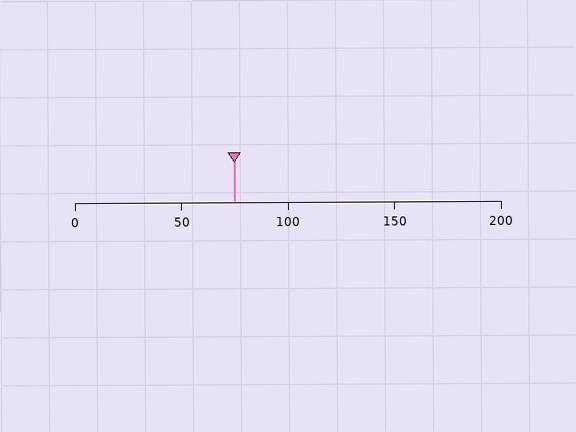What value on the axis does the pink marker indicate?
The marker indicates approximately 75.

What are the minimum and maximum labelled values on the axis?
The axis runs from 0 to 200.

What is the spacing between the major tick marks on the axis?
The major ticks are spaced 50 apart.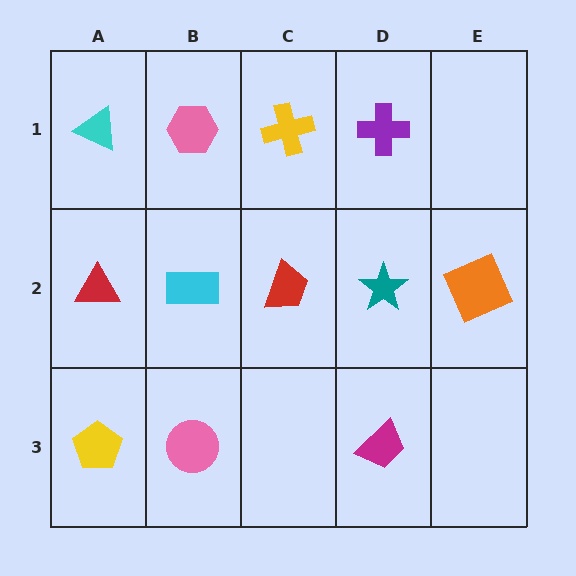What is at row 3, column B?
A pink circle.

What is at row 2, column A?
A red triangle.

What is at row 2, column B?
A cyan rectangle.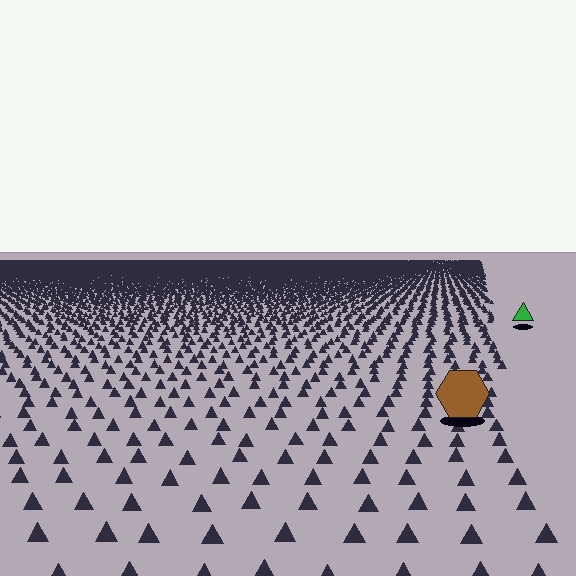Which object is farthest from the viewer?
The green triangle is farthest from the viewer. It appears smaller and the ground texture around it is denser.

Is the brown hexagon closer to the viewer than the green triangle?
Yes. The brown hexagon is closer — you can tell from the texture gradient: the ground texture is coarser near it.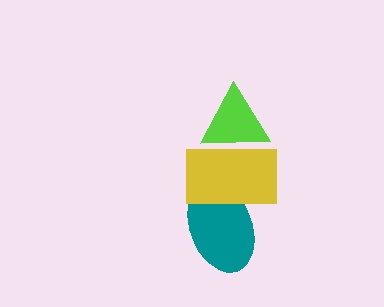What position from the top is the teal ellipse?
The teal ellipse is 3rd from the top.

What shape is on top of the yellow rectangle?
The lime triangle is on top of the yellow rectangle.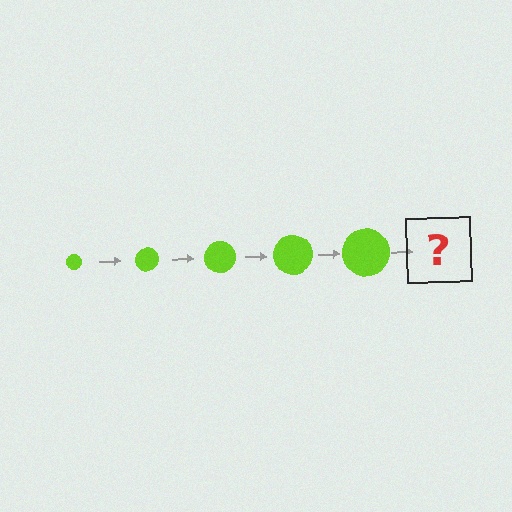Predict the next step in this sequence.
The next step is a lime circle, larger than the previous one.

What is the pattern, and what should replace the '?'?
The pattern is that the circle gets progressively larger each step. The '?' should be a lime circle, larger than the previous one.